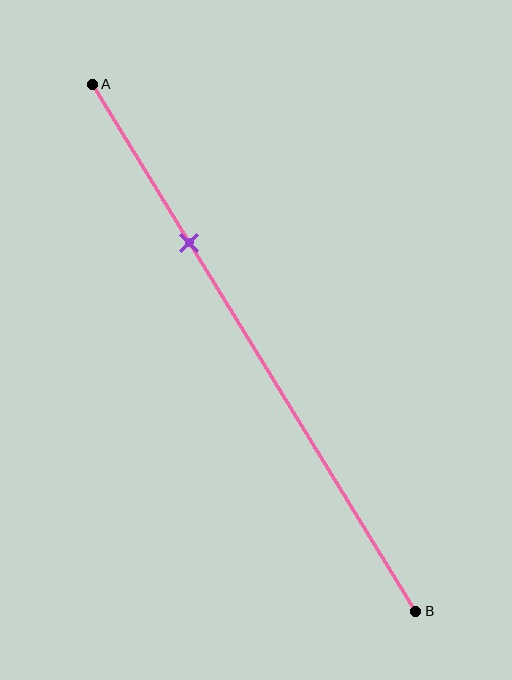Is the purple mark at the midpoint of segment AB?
No, the mark is at about 30% from A, not at the 50% midpoint.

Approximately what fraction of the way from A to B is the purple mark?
The purple mark is approximately 30% of the way from A to B.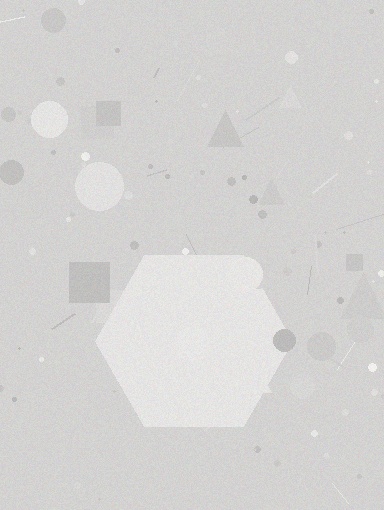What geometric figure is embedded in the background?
A hexagon is embedded in the background.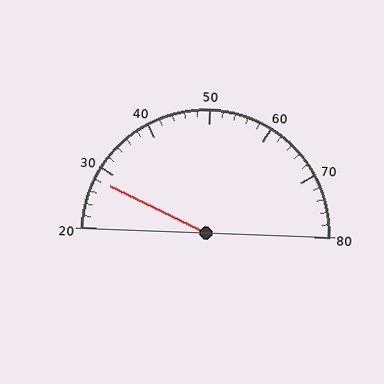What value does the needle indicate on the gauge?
The needle indicates approximately 28.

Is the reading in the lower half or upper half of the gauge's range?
The reading is in the lower half of the range (20 to 80).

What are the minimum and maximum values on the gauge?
The gauge ranges from 20 to 80.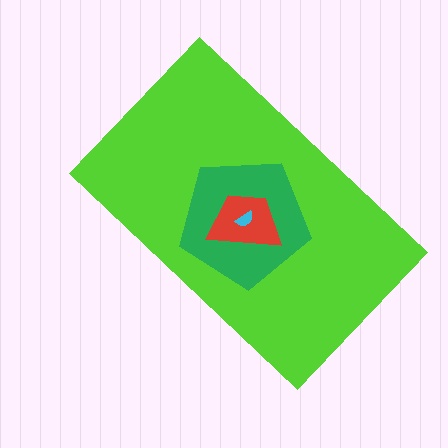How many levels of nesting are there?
4.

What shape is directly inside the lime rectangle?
The green pentagon.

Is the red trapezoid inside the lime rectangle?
Yes.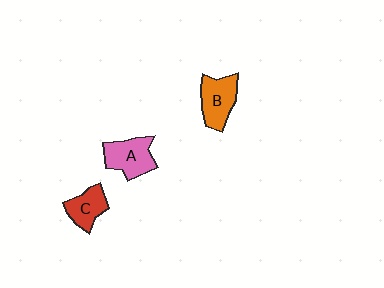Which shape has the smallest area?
Shape C (red).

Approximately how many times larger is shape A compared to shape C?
Approximately 1.3 times.